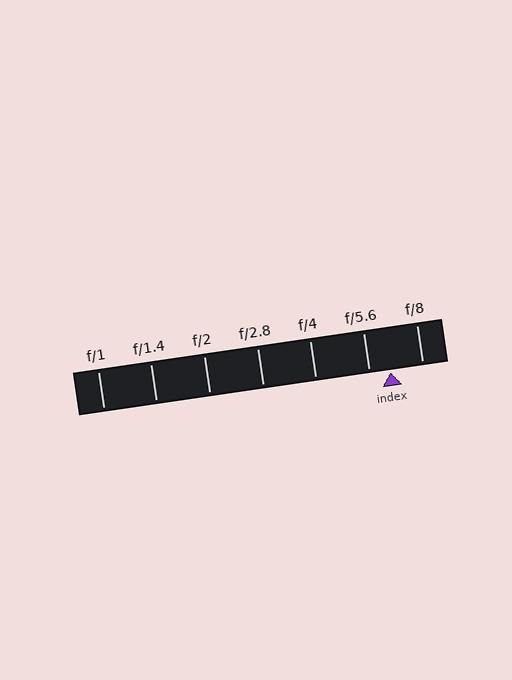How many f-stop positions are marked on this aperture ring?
There are 7 f-stop positions marked.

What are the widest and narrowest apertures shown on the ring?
The widest aperture shown is f/1 and the narrowest is f/8.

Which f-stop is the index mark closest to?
The index mark is closest to f/5.6.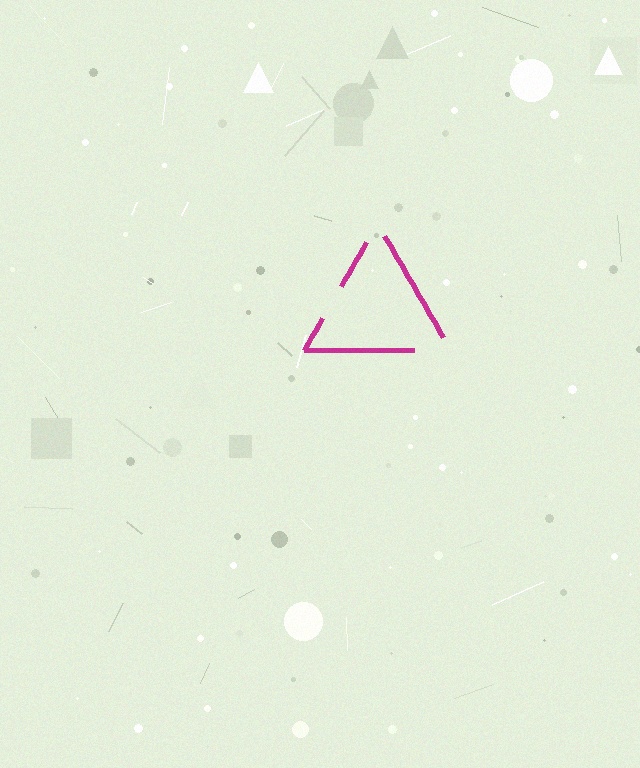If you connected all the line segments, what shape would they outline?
They would outline a triangle.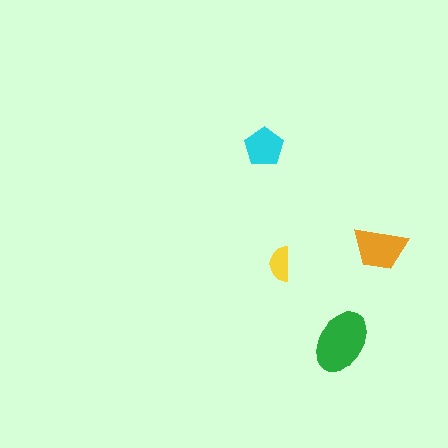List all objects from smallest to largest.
The yellow semicircle, the cyan pentagon, the orange trapezoid, the green ellipse.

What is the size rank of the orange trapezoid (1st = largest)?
2nd.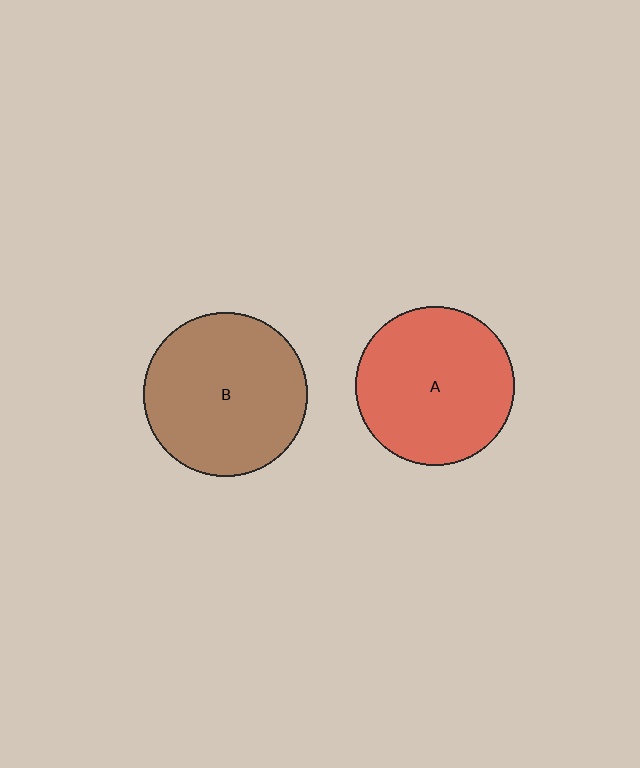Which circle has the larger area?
Circle B (brown).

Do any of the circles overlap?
No, none of the circles overlap.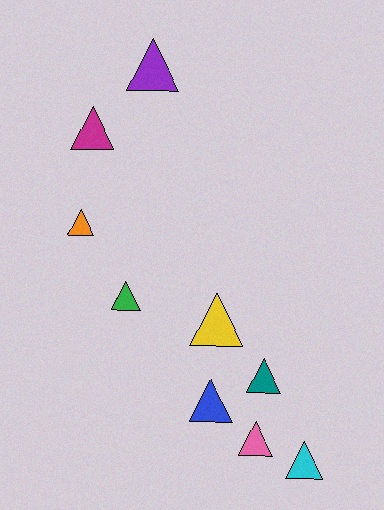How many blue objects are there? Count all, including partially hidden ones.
There is 1 blue object.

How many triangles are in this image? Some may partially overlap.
There are 9 triangles.